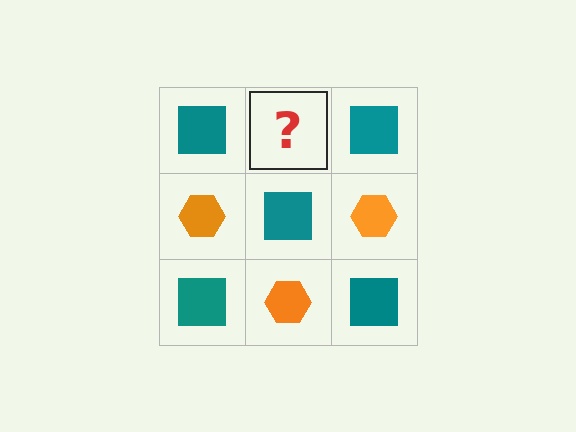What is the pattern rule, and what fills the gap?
The rule is that it alternates teal square and orange hexagon in a checkerboard pattern. The gap should be filled with an orange hexagon.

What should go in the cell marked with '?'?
The missing cell should contain an orange hexagon.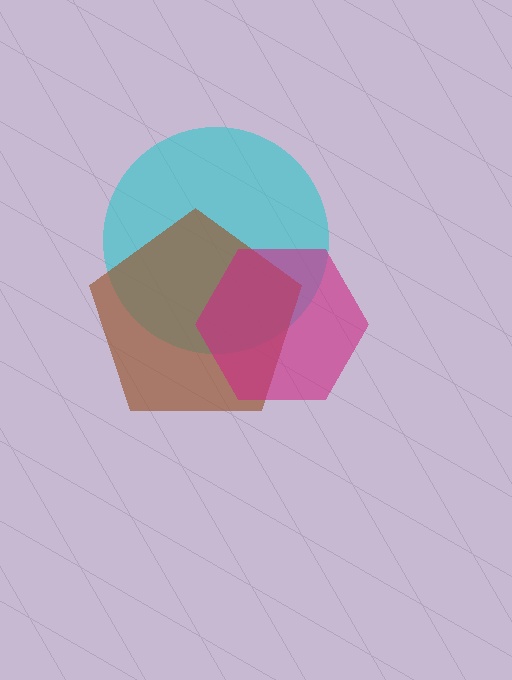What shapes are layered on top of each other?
The layered shapes are: a cyan circle, a brown pentagon, a magenta hexagon.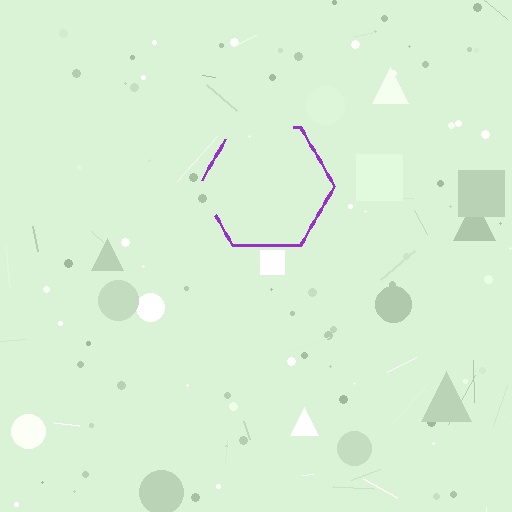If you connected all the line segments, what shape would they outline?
They would outline a hexagon.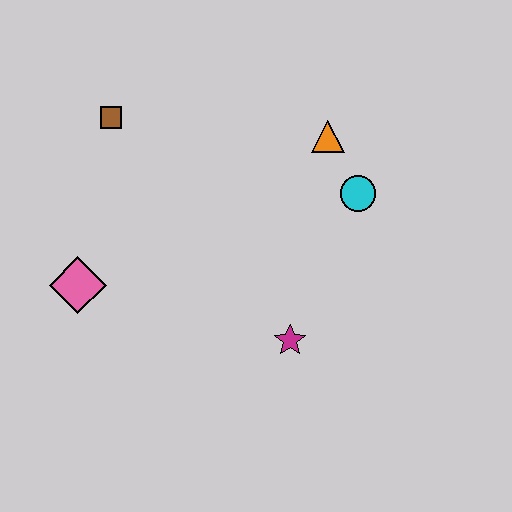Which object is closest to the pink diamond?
The brown square is closest to the pink diamond.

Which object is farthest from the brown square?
The magenta star is farthest from the brown square.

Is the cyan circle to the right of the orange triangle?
Yes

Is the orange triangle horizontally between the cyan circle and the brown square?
Yes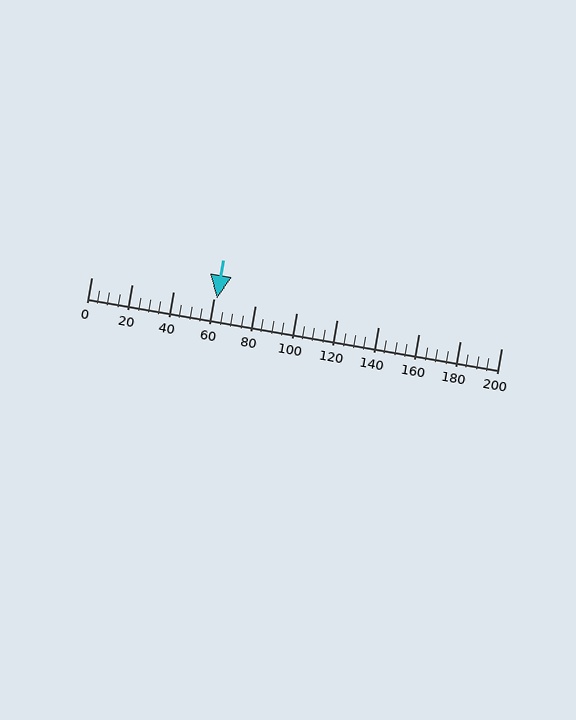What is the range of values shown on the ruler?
The ruler shows values from 0 to 200.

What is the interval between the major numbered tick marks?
The major tick marks are spaced 20 units apart.